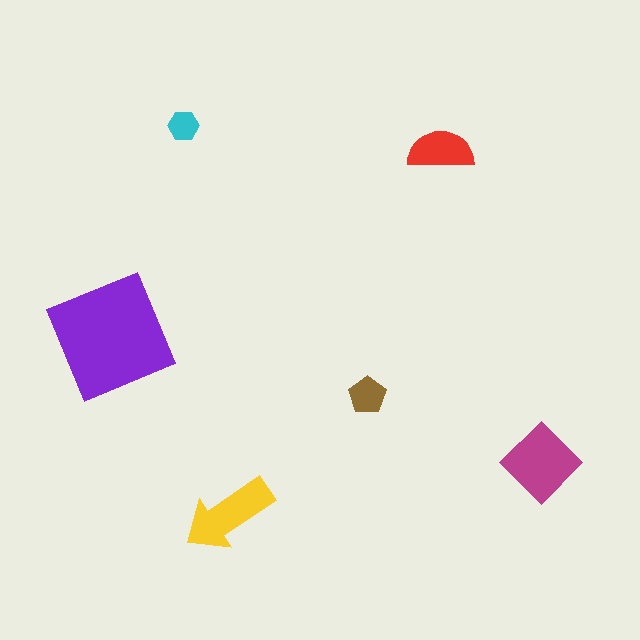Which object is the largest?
The purple square.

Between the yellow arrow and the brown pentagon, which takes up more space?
The yellow arrow.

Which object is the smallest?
The cyan hexagon.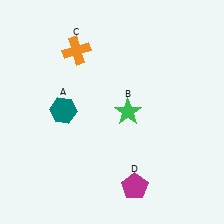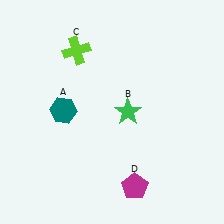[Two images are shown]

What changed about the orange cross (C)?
In Image 1, C is orange. In Image 2, it changed to lime.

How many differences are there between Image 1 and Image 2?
There is 1 difference between the two images.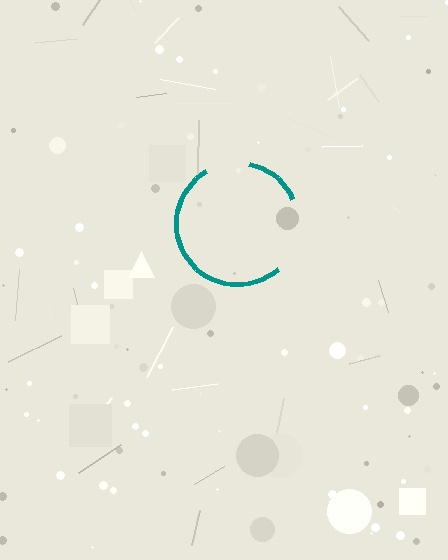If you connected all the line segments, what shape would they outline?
They would outline a circle.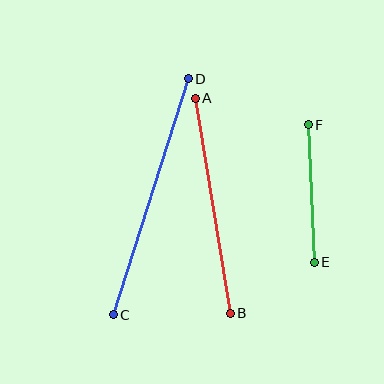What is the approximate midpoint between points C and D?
The midpoint is at approximately (151, 197) pixels.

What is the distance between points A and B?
The distance is approximately 218 pixels.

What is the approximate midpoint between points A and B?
The midpoint is at approximately (213, 206) pixels.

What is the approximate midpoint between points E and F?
The midpoint is at approximately (311, 193) pixels.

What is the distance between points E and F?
The distance is approximately 138 pixels.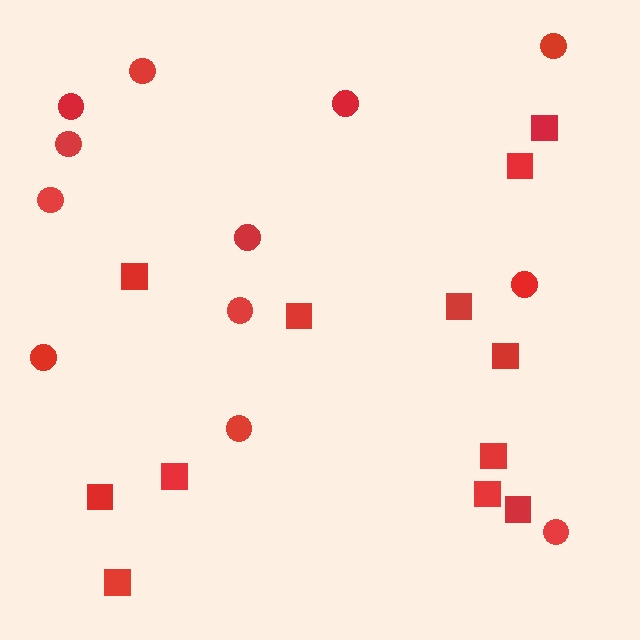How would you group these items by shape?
There are 2 groups: one group of squares (12) and one group of circles (12).